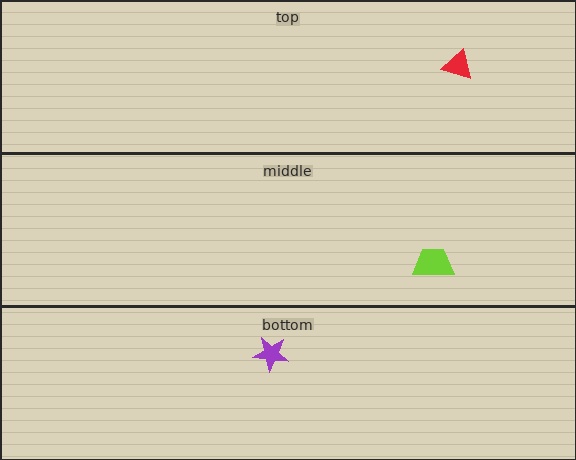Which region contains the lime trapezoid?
The middle region.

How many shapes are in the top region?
1.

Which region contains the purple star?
The bottom region.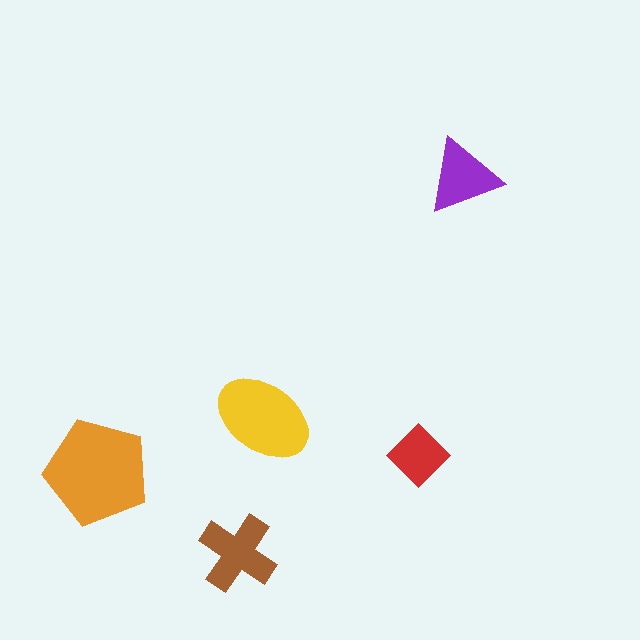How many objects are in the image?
There are 5 objects in the image.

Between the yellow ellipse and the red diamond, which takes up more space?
The yellow ellipse.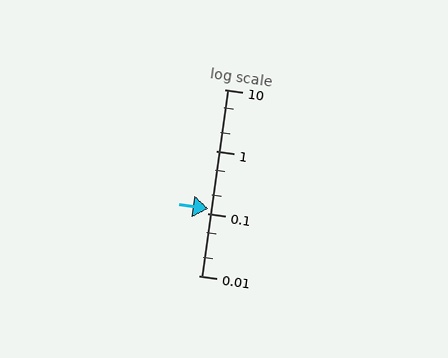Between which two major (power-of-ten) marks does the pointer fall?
The pointer is between 0.1 and 1.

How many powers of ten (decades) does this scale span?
The scale spans 3 decades, from 0.01 to 10.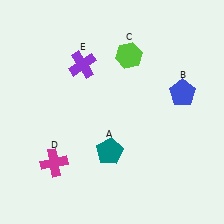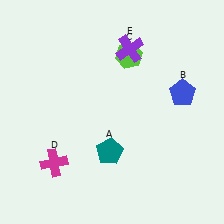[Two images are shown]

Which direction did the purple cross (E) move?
The purple cross (E) moved right.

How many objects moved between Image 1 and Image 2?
1 object moved between the two images.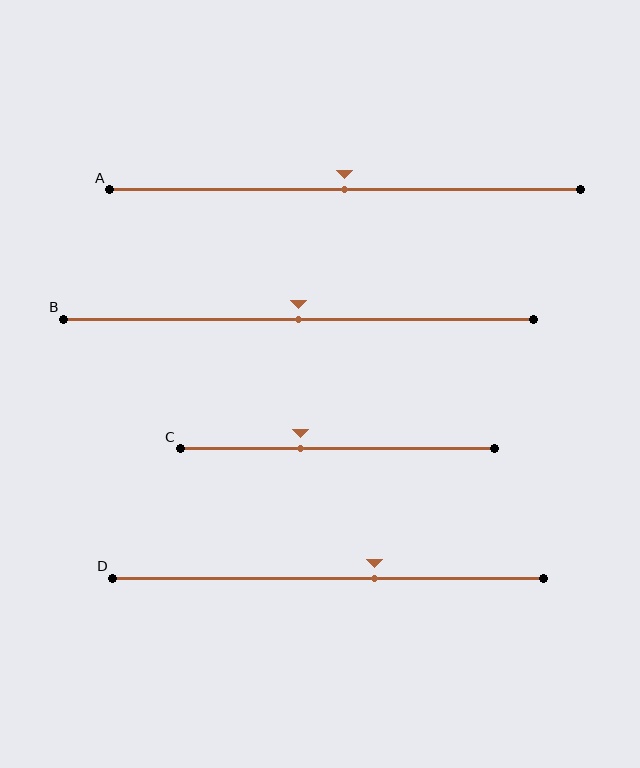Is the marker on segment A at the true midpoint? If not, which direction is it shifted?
Yes, the marker on segment A is at the true midpoint.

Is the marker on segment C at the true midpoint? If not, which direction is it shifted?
No, the marker on segment C is shifted to the left by about 12% of the segment length.